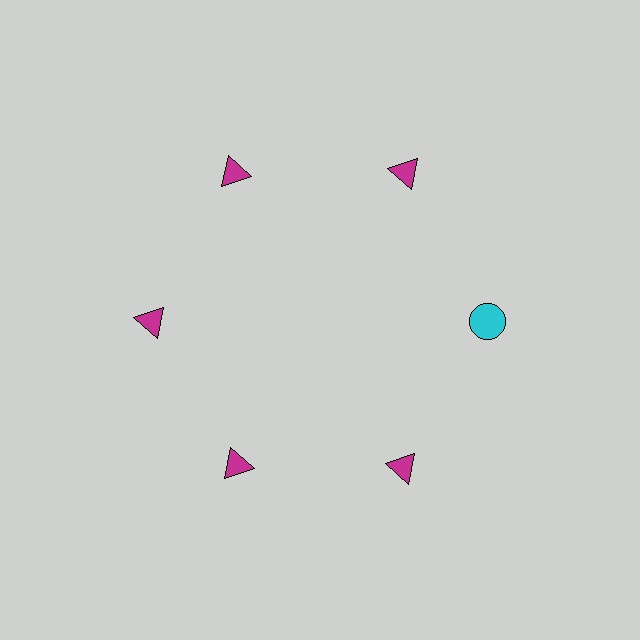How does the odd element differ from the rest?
It differs in both color (cyan instead of magenta) and shape (circle instead of triangle).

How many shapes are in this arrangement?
There are 6 shapes arranged in a ring pattern.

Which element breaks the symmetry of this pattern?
The cyan circle at roughly the 3 o'clock position breaks the symmetry. All other shapes are magenta triangles.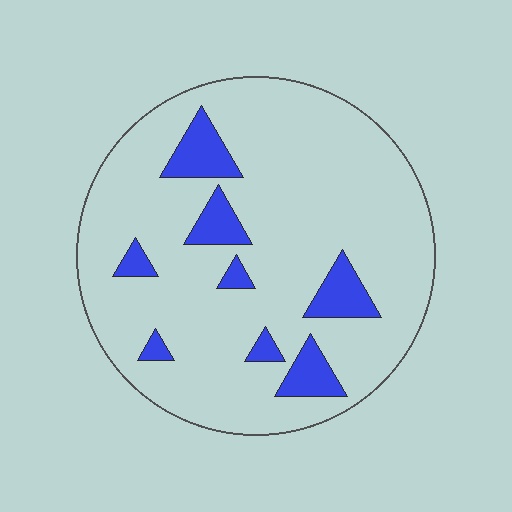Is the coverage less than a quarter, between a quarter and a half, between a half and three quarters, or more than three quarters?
Less than a quarter.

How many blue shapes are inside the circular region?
8.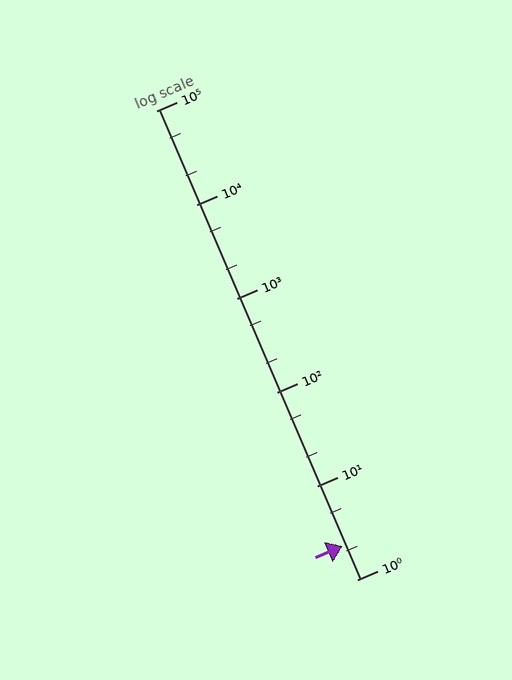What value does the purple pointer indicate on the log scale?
The pointer indicates approximately 2.3.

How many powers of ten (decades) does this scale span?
The scale spans 5 decades, from 1 to 100000.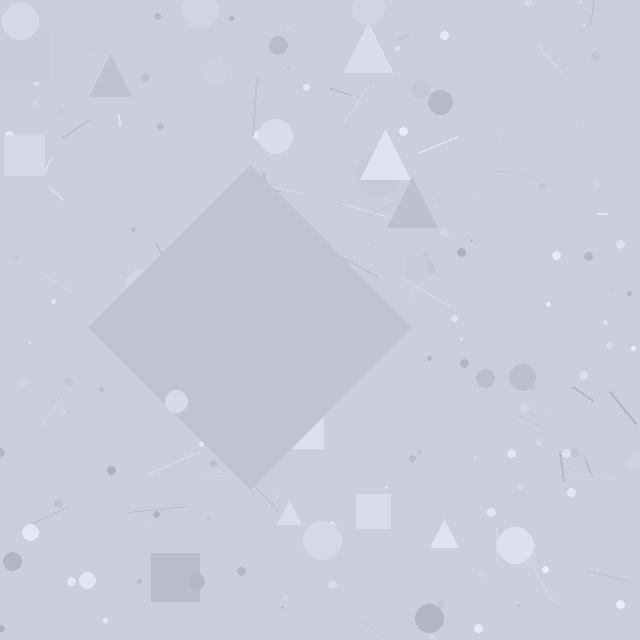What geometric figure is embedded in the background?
A diamond is embedded in the background.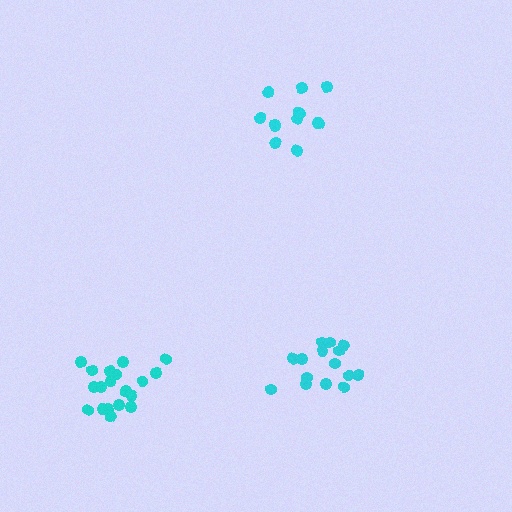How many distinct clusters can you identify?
There are 3 distinct clusters.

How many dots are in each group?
Group 1: 15 dots, Group 2: 13 dots, Group 3: 19 dots (47 total).